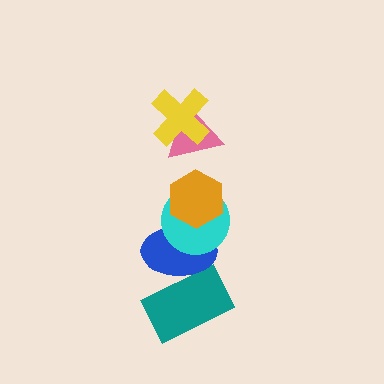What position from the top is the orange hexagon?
The orange hexagon is 3rd from the top.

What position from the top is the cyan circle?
The cyan circle is 4th from the top.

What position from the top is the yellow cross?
The yellow cross is 1st from the top.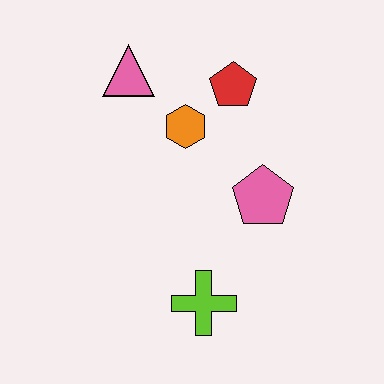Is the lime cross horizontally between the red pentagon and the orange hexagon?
Yes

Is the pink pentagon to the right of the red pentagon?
Yes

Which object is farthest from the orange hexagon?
The lime cross is farthest from the orange hexagon.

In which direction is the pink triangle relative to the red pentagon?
The pink triangle is to the left of the red pentagon.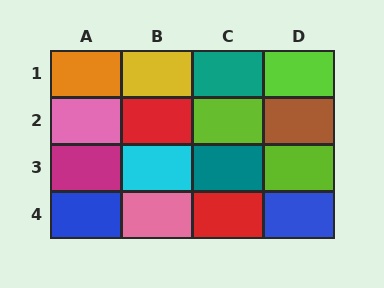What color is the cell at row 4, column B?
Pink.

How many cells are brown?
1 cell is brown.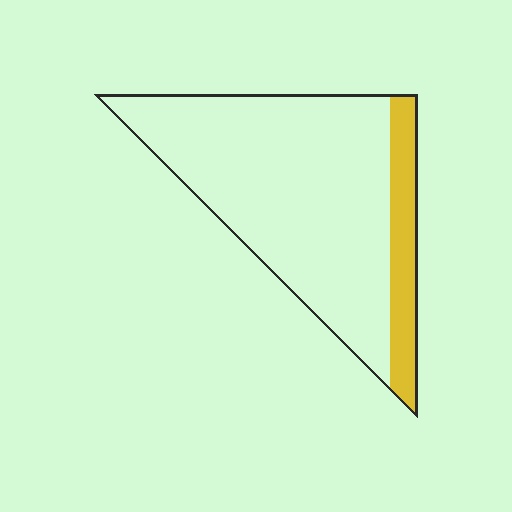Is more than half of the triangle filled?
No.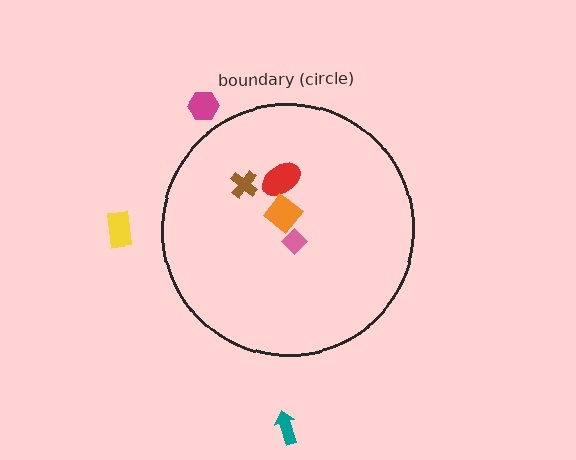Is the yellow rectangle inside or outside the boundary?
Outside.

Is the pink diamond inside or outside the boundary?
Inside.